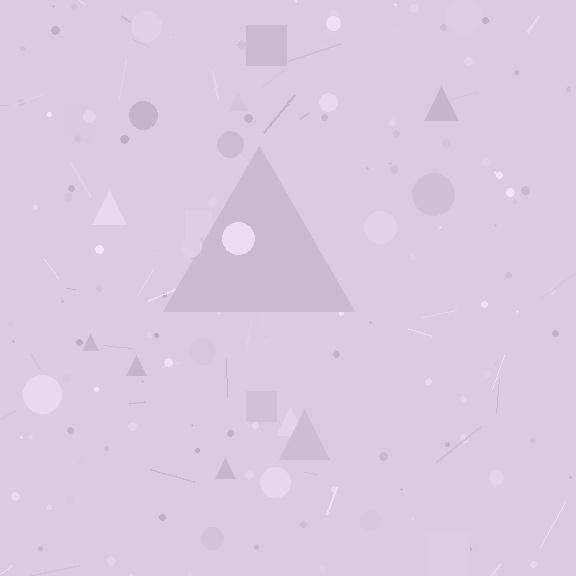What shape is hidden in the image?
A triangle is hidden in the image.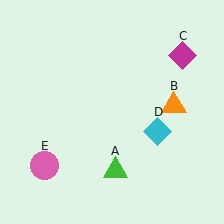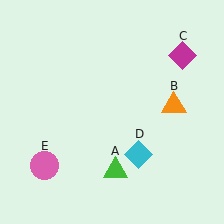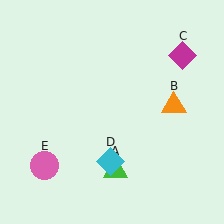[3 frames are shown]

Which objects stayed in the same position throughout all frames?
Green triangle (object A) and orange triangle (object B) and magenta diamond (object C) and pink circle (object E) remained stationary.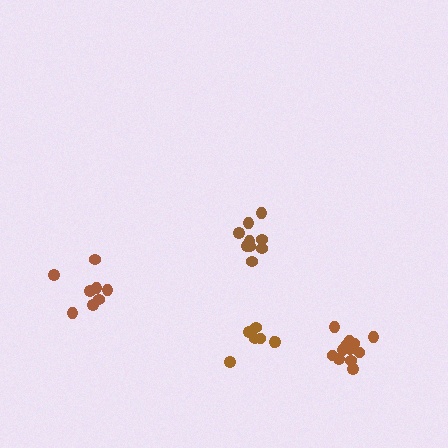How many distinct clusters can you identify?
There are 4 distinct clusters.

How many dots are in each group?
Group 1: 7 dots, Group 2: 9 dots, Group 3: 13 dots, Group 4: 8 dots (37 total).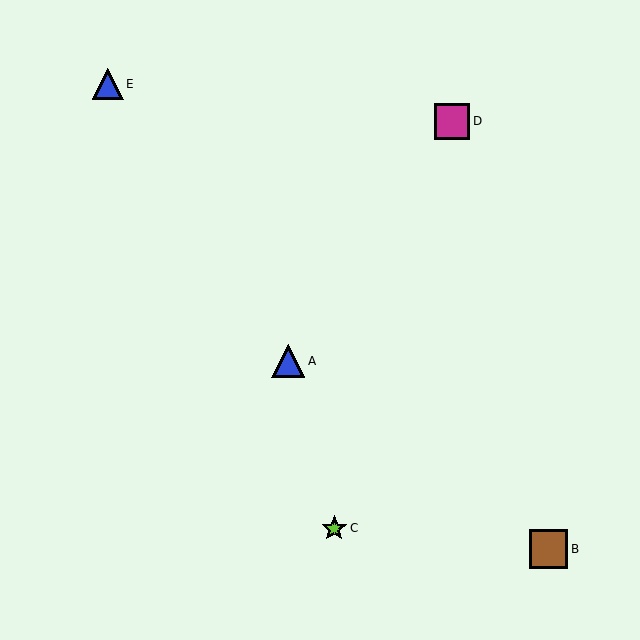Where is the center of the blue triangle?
The center of the blue triangle is at (288, 361).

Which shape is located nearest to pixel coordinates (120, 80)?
The blue triangle (labeled E) at (108, 84) is nearest to that location.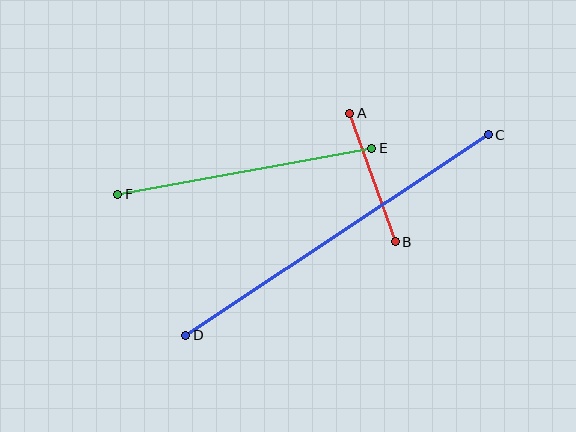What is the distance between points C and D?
The distance is approximately 363 pixels.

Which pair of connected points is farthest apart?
Points C and D are farthest apart.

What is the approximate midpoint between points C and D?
The midpoint is at approximately (337, 235) pixels.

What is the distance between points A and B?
The distance is approximately 136 pixels.